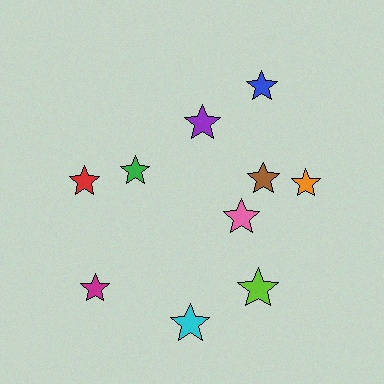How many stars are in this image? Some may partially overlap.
There are 10 stars.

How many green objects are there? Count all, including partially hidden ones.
There is 1 green object.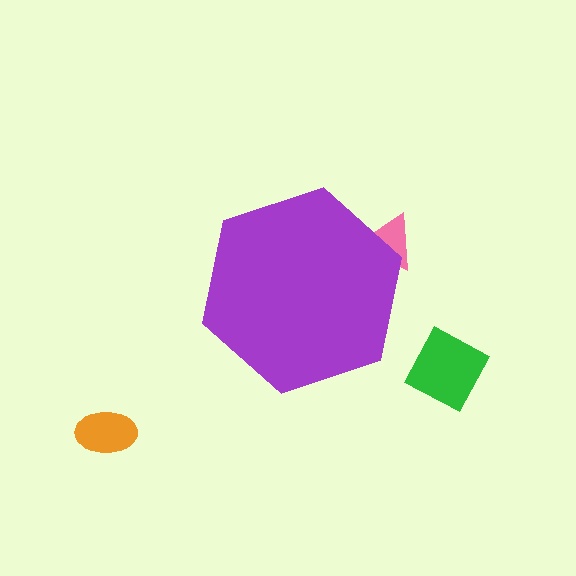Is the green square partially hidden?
No, the green square is fully visible.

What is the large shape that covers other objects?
A purple hexagon.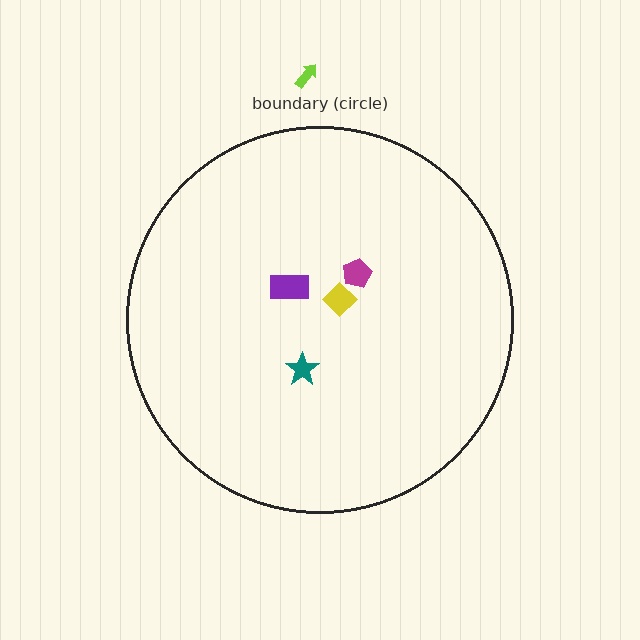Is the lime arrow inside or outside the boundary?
Outside.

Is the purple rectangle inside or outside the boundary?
Inside.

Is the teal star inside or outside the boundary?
Inside.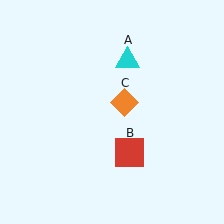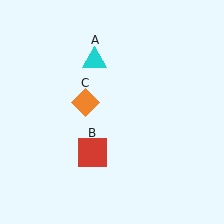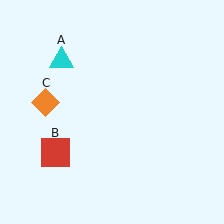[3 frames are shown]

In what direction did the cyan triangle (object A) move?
The cyan triangle (object A) moved left.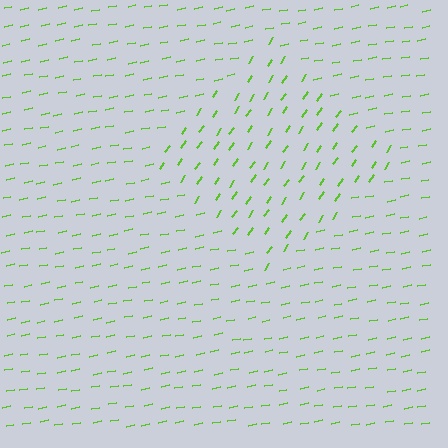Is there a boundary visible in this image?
Yes, there is a texture boundary formed by a change in line orientation.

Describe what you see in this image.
The image is filled with small lime line segments. A diamond region in the image has lines oriented differently from the surrounding lines, creating a visible texture boundary.